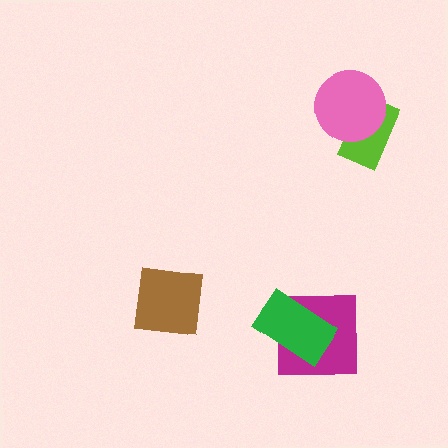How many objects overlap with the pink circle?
1 object overlaps with the pink circle.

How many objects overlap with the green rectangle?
1 object overlaps with the green rectangle.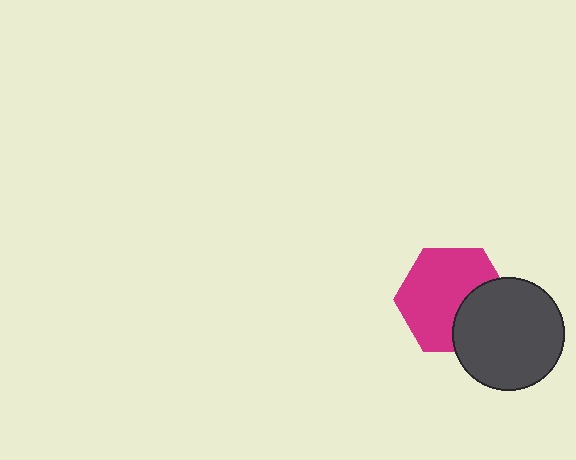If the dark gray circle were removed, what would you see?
You would see the complete magenta hexagon.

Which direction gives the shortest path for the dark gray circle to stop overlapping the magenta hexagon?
Moving toward the lower-right gives the shortest separation.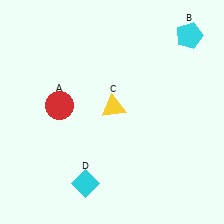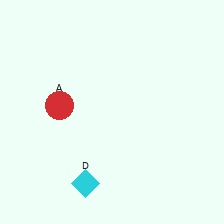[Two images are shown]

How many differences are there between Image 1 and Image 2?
There are 2 differences between the two images.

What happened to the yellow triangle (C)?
The yellow triangle (C) was removed in Image 2. It was in the top-right area of Image 1.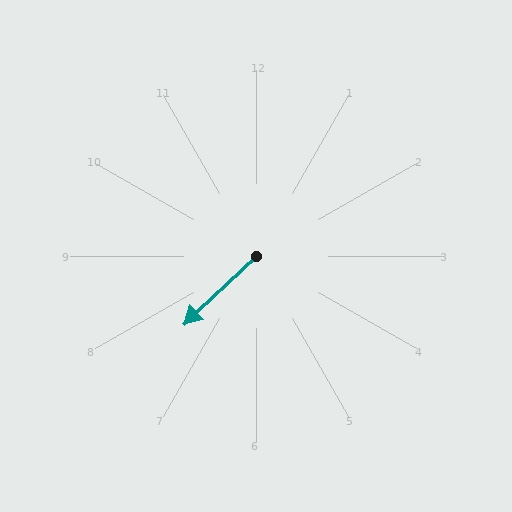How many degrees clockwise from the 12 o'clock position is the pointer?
Approximately 227 degrees.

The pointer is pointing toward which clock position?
Roughly 8 o'clock.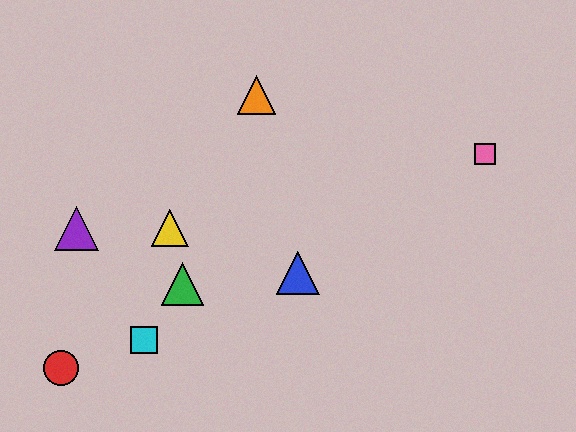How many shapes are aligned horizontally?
2 shapes (the yellow triangle, the purple triangle) are aligned horizontally.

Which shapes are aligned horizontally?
The yellow triangle, the purple triangle are aligned horizontally.